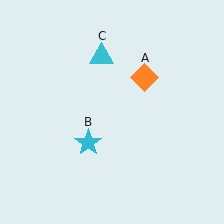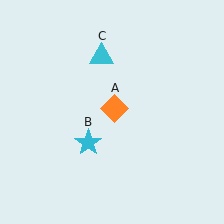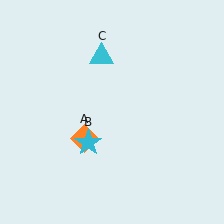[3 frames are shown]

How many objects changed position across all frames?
1 object changed position: orange diamond (object A).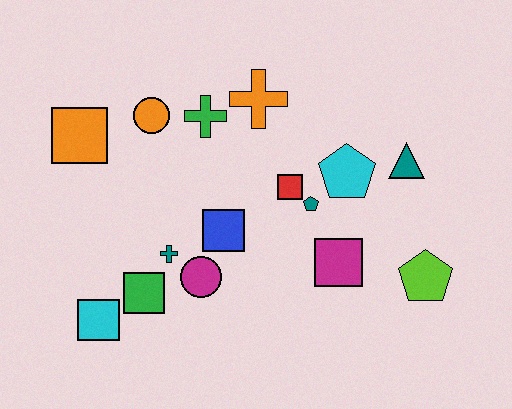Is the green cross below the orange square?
No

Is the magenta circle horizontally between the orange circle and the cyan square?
No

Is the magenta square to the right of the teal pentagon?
Yes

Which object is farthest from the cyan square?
The teal triangle is farthest from the cyan square.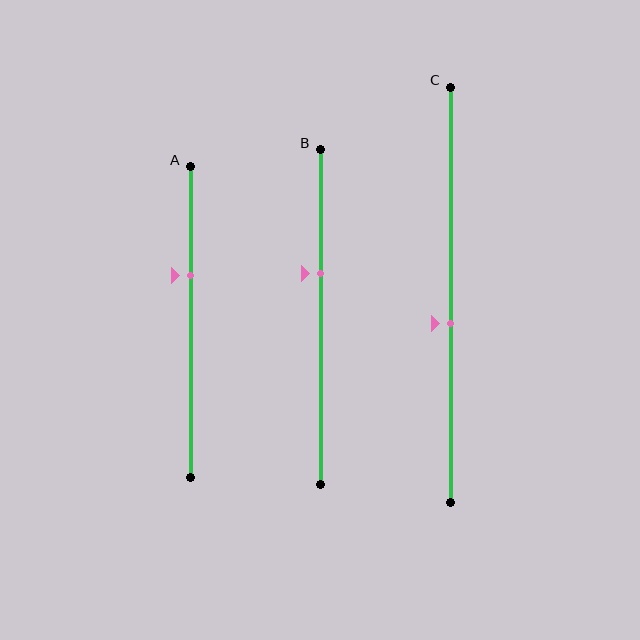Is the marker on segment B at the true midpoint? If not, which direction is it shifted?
No, the marker on segment B is shifted upward by about 13% of the segment length.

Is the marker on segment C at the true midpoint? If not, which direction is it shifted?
No, the marker on segment C is shifted downward by about 7% of the segment length.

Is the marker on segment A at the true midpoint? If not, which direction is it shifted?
No, the marker on segment A is shifted upward by about 15% of the segment length.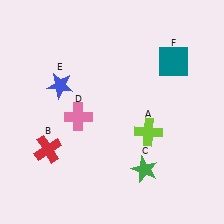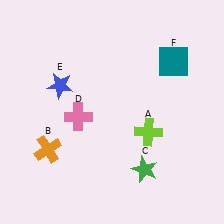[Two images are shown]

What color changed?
The cross (B) changed from red in Image 1 to orange in Image 2.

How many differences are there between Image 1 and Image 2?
There is 1 difference between the two images.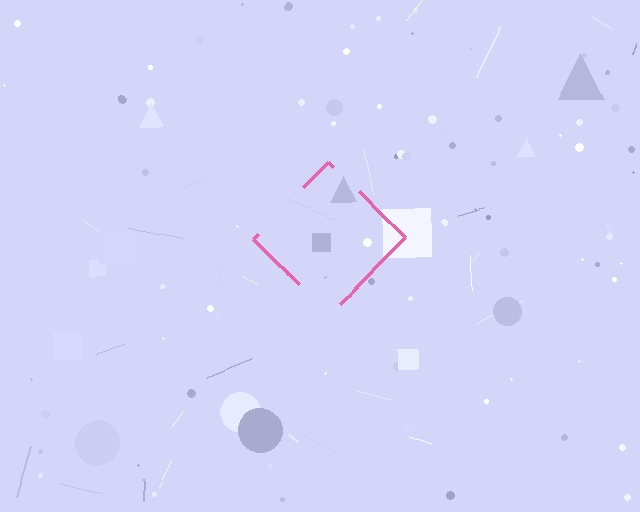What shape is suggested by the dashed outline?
The dashed outline suggests a diamond.